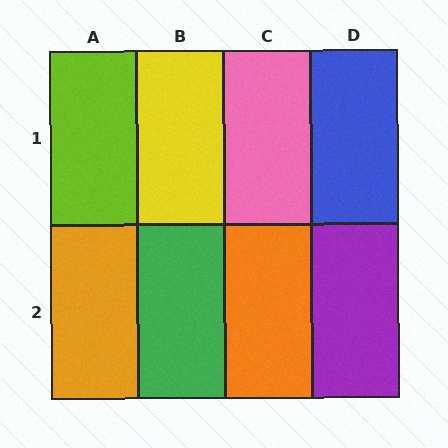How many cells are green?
1 cell is green.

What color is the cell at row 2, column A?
Orange.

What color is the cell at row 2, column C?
Orange.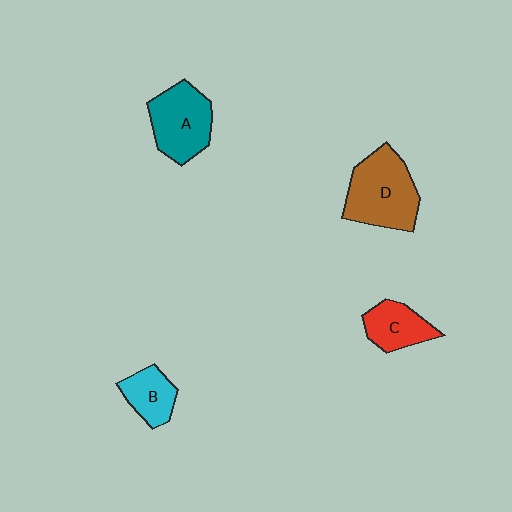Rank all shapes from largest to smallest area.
From largest to smallest: D (brown), A (teal), C (red), B (cyan).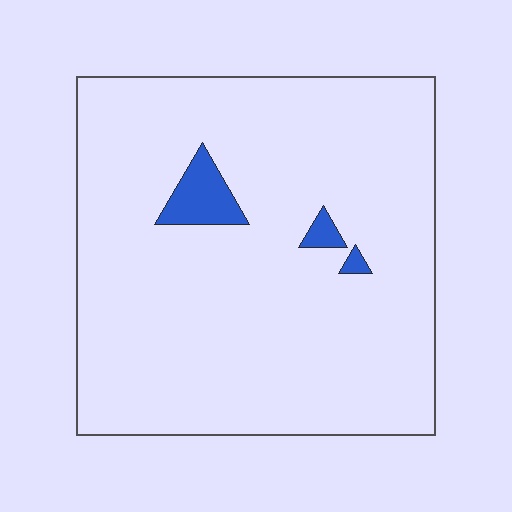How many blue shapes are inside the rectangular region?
3.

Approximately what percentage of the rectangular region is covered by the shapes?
Approximately 5%.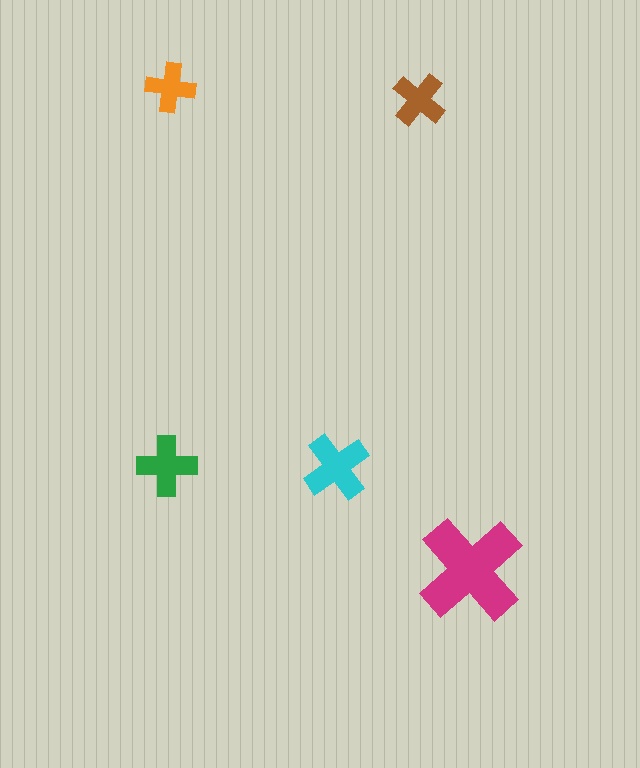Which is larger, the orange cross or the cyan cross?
The cyan one.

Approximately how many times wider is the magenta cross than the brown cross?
About 2 times wider.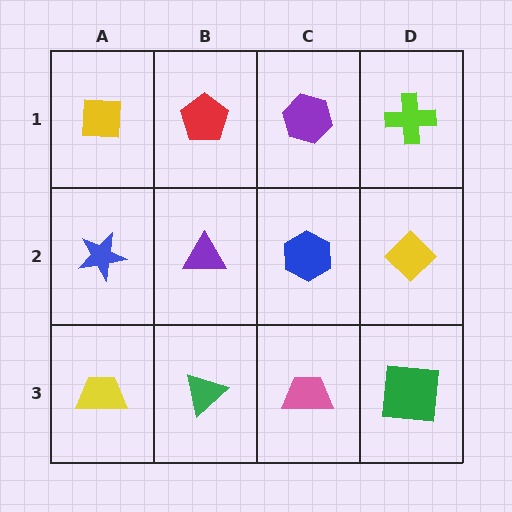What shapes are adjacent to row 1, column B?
A purple triangle (row 2, column B), a yellow square (row 1, column A), a purple hexagon (row 1, column C).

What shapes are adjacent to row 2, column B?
A red pentagon (row 1, column B), a green triangle (row 3, column B), a blue star (row 2, column A), a blue hexagon (row 2, column C).